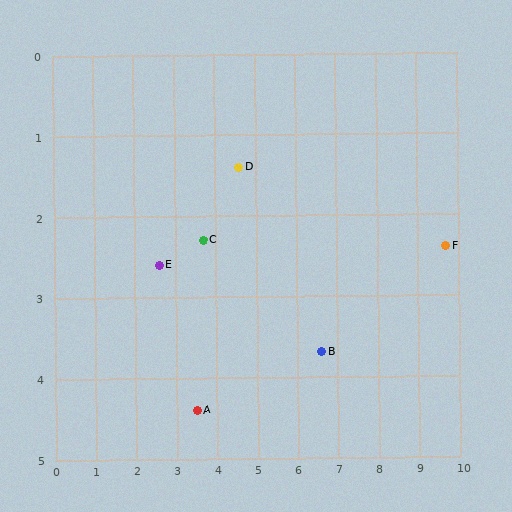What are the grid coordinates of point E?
Point E is at approximately (2.6, 2.6).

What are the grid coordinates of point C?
Point C is at approximately (3.7, 2.3).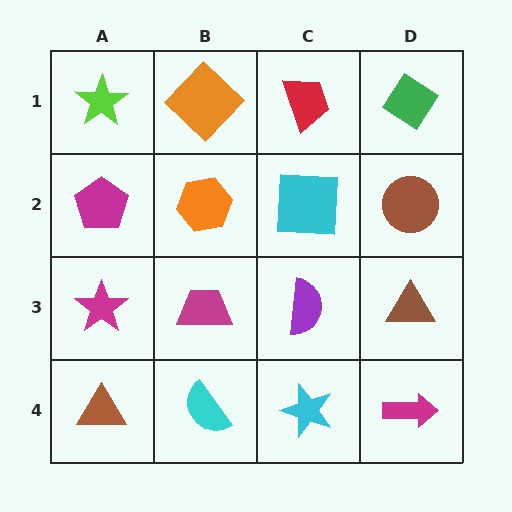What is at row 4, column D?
A magenta arrow.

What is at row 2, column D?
A brown circle.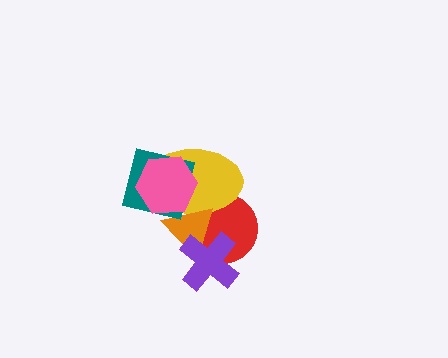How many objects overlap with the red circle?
3 objects overlap with the red circle.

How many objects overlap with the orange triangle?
5 objects overlap with the orange triangle.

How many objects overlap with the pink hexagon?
3 objects overlap with the pink hexagon.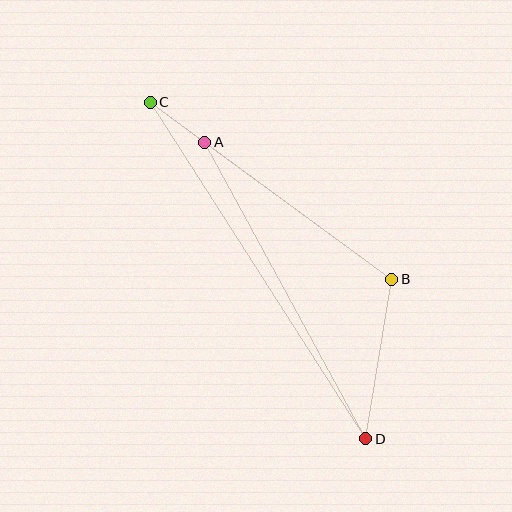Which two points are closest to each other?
Points A and C are closest to each other.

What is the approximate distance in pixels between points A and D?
The distance between A and D is approximately 337 pixels.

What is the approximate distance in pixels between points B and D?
The distance between B and D is approximately 162 pixels.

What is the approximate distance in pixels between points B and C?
The distance between B and C is approximately 299 pixels.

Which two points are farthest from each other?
Points C and D are farthest from each other.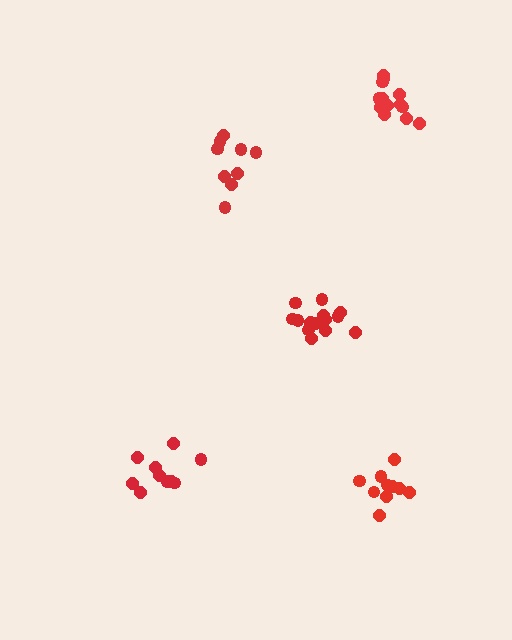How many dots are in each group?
Group 1: 10 dots, Group 2: 10 dots, Group 3: 13 dots, Group 4: 15 dots, Group 5: 9 dots (57 total).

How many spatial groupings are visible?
There are 5 spatial groupings.